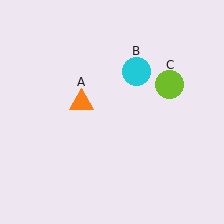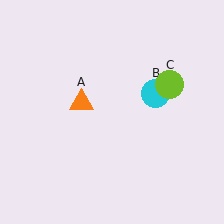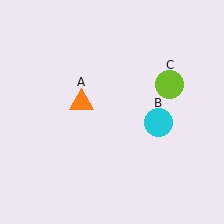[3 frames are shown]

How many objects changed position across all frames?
1 object changed position: cyan circle (object B).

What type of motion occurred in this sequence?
The cyan circle (object B) rotated clockwise around the center of the scene.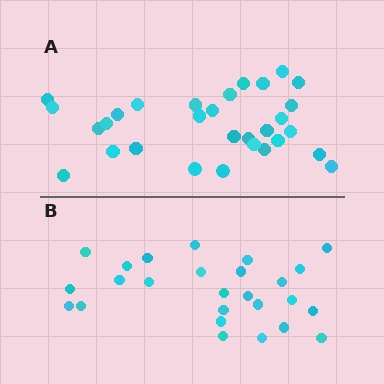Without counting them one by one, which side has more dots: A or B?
Region A (the top region) has more dots.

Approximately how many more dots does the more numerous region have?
Region A has about 4 more dots than region B.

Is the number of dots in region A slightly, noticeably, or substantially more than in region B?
Region A has only slightly more — the two regions are fairly close. The ratio is roughly 1.2 to 1.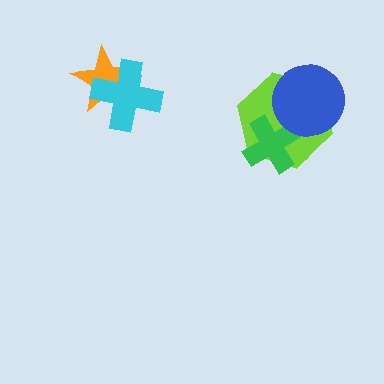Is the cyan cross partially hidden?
No, no other shape covers it.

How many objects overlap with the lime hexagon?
2 objects overlap with the lime hexagon.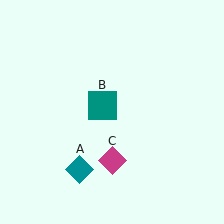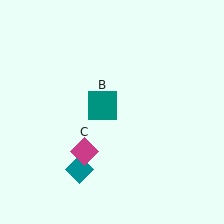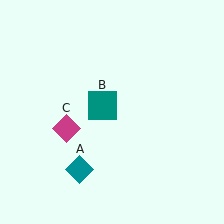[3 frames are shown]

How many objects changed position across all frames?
1 object changed position: magenta diamond (object C).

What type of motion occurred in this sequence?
The magenta diamond (object C) rotated clockwise around the center of the scene.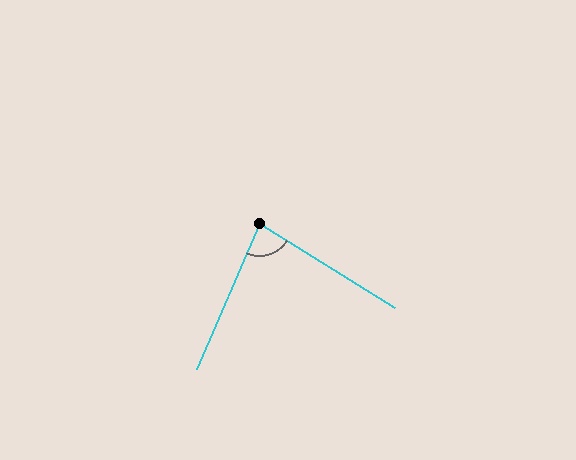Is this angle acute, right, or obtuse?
It is acute.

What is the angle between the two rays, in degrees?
Approximately 82 degrees.